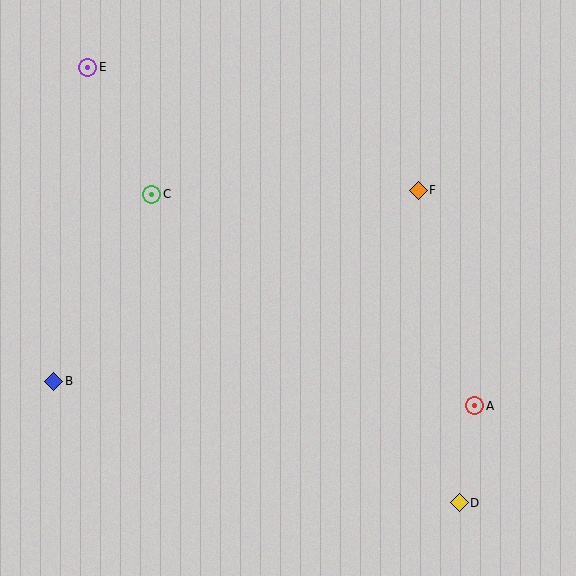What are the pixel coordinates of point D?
Point D is at (459, 503).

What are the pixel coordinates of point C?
Point C is at (152, 194).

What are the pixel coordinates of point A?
Point A is at (475, 406).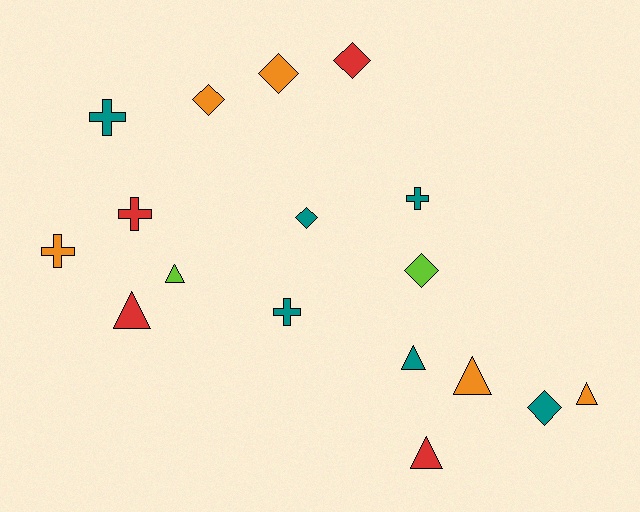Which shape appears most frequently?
Triangle, with 6 objects.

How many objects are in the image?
There are 17 objects.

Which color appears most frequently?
Teal, with 6 objects.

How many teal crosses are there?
There are 3 teal crosses.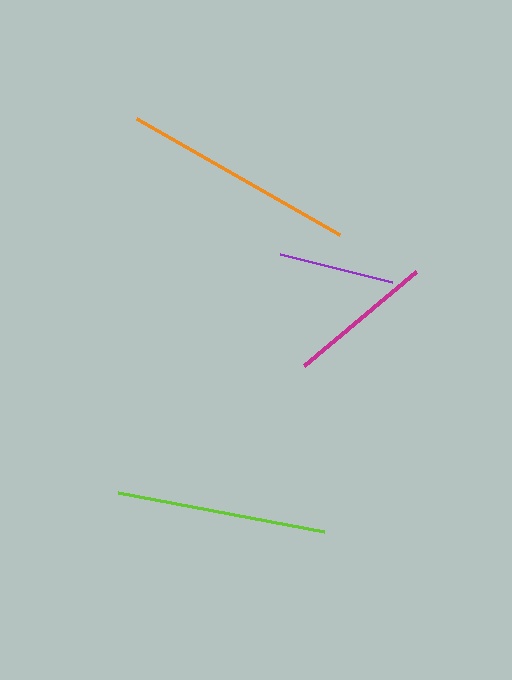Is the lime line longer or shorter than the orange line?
The orange line is longer than the lime line.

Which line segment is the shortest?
The purple line is the shortest at approximately 116 pixels.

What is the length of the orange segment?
The orange segment is approximately 234 pixels long.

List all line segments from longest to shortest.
From longest to shortest: orange, lime, magenta, purple.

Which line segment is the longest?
The orange line is the longest at approximately 234 pixels.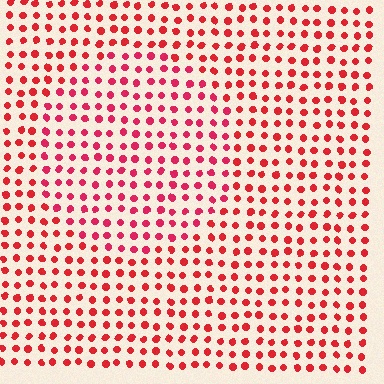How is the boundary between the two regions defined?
The boundary is defined purely by a slight shift in hue (about 16 degrees). Spacing, size, and orientation are identical on both sides.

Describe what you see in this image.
The image is filled with small red elements in a uniform arrangement. A circle-shaped region is visible where the elements are tinted to a slightly different hue, forming a subtle color boundary.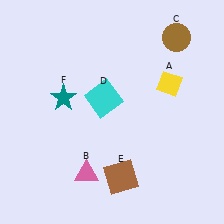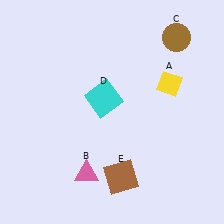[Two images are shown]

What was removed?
The teal star (F) was removed in Image 2.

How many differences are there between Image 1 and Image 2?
There is 1 difference between the two images.